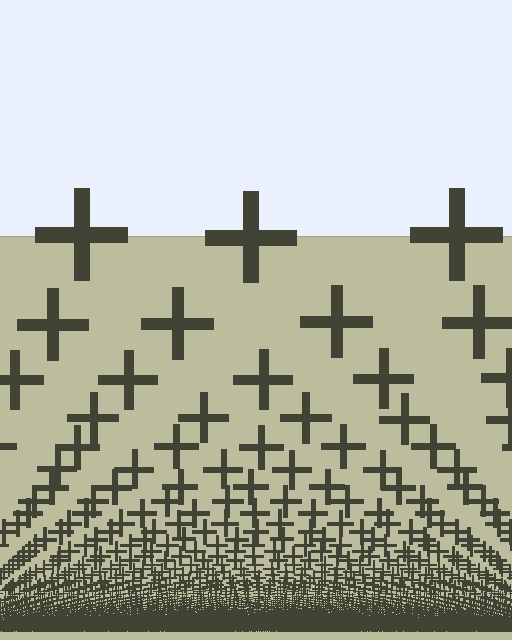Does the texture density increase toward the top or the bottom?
Density increases toward the bottom.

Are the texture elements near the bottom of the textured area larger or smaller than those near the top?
Smaller. The gradient is inverted — elements near the bottom are smaller and denser.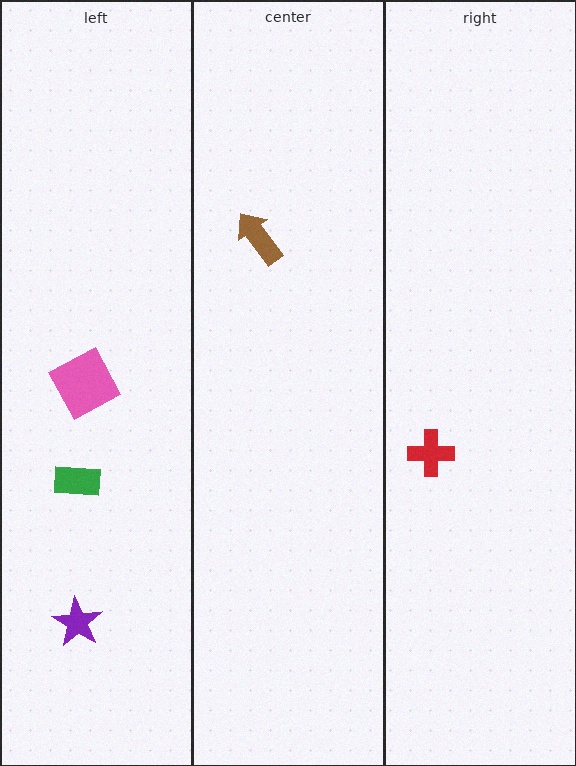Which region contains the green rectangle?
The left region.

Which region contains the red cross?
The right region.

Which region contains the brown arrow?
The center region.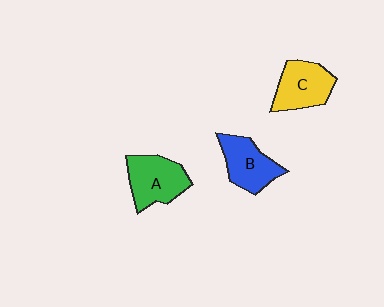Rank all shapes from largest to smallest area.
From largest to smallest: A (green), C (yellow), B (blue).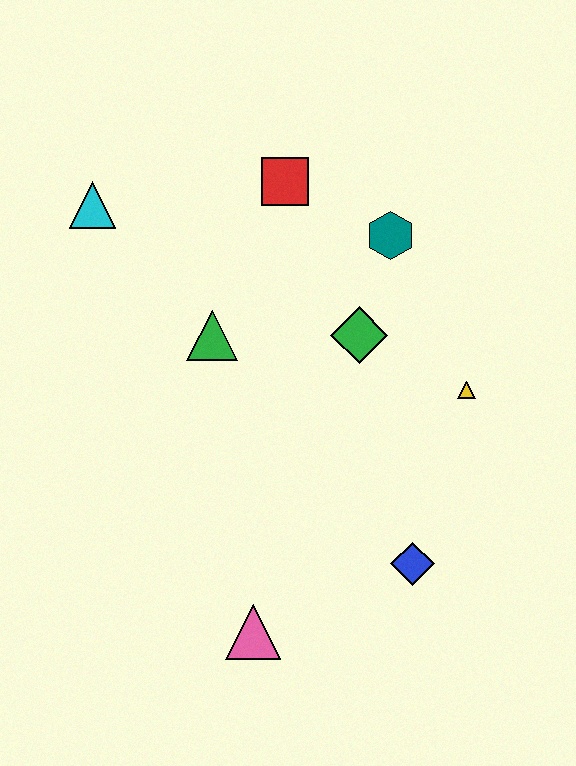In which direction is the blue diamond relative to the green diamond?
The blue diamond is below the green diamond.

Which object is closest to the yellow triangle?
The green diamond is closest to the yellow triangle.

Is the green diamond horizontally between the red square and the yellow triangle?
Yes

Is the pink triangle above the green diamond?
No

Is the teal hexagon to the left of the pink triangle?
No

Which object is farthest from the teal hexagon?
The pink triangle is farthest from the teal hexagon.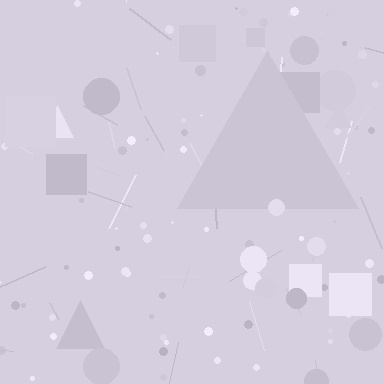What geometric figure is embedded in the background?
A triangle is embedded in the background.